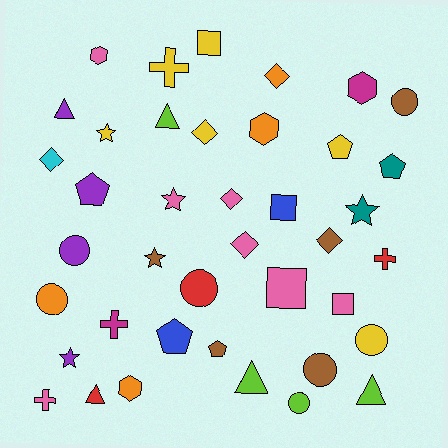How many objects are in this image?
There are 40 objects.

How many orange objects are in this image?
There are 4 orange objects.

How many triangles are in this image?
There are 5 triangles.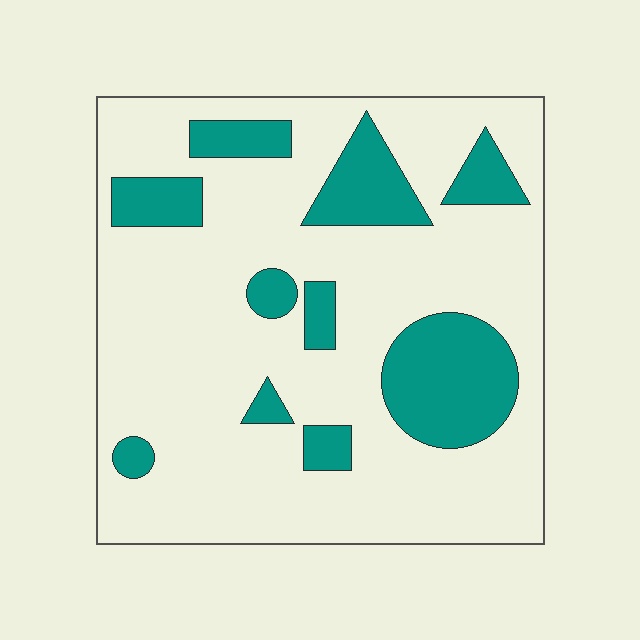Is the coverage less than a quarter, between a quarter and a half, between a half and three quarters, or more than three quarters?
Less than a quarter.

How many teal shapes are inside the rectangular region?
10.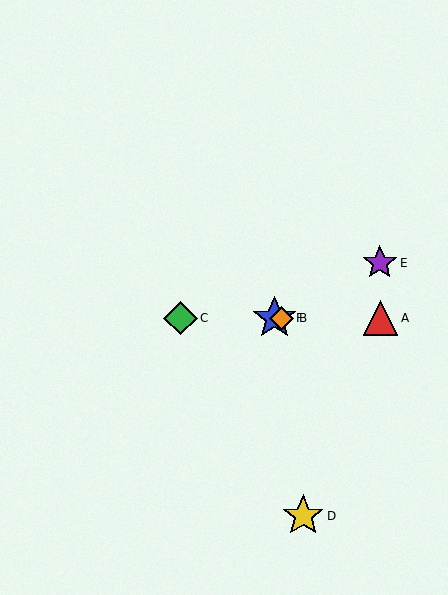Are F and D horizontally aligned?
No, F is at y≈318 and D is at y≈516.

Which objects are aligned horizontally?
Objects A, B, C, F are aligned horizontally.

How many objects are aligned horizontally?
4 objects (A, B, C, F) are aligned horizontally.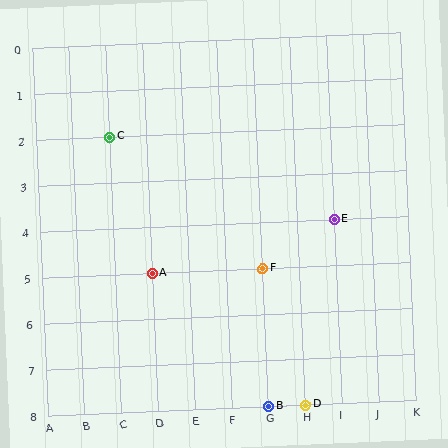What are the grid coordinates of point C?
Point C is at grid coordinates (C, 2).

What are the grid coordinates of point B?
Point B is at grid coordinates (G, 8).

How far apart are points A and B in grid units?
Points A and B are 3 columns and 3 rows apart (about 4.2 grid units diagonally).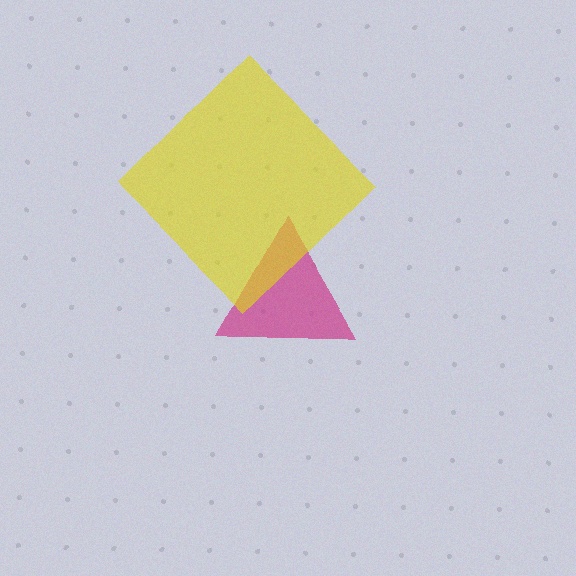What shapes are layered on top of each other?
The layered shapes are: a magenta triangle, a yellow diamond.